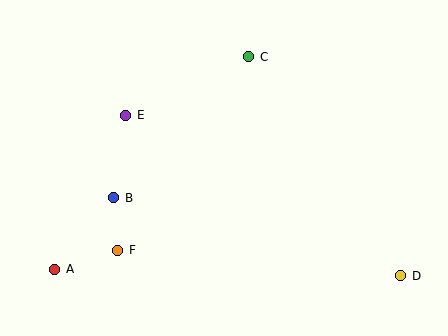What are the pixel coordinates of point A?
Point A is at (54, 269).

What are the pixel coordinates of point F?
Point F is at (118, 250).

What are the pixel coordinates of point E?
Point E is at (126, 115).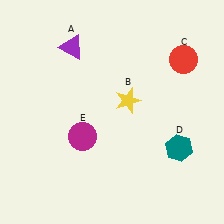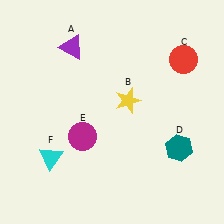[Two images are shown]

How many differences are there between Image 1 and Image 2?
There is 1 difference between the two images.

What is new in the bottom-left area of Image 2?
A cyan triangle (F) was added in the bottom-left area of Image 2.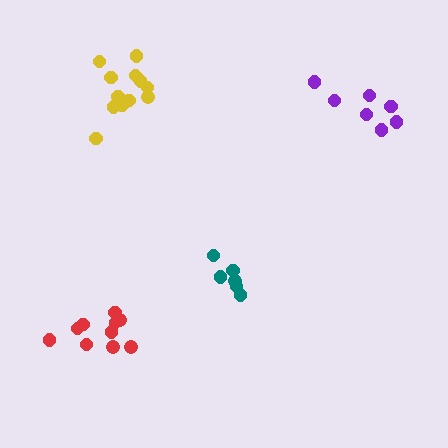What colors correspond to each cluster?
The clusters are colored: teal, purple, yellow, red.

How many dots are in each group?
Group 1: 6 dots, Group 2: 7 dots, Group 3: 12 dots, Group 4: 10 dots (35 total).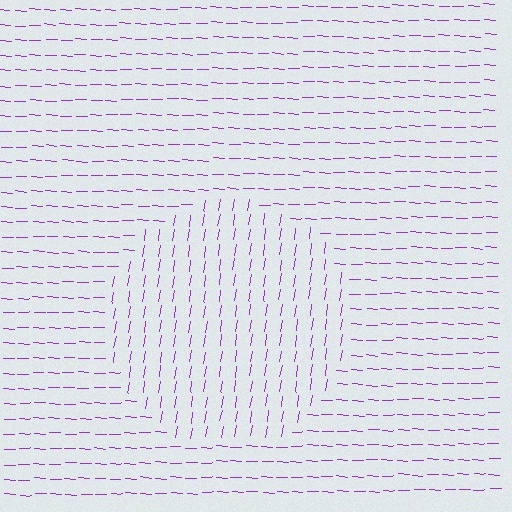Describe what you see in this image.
The image is filled with small purple line segments. A circle region in the image has lines oriented differently from the surrounding lines, creating a visible texture boundary.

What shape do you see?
I see a circle.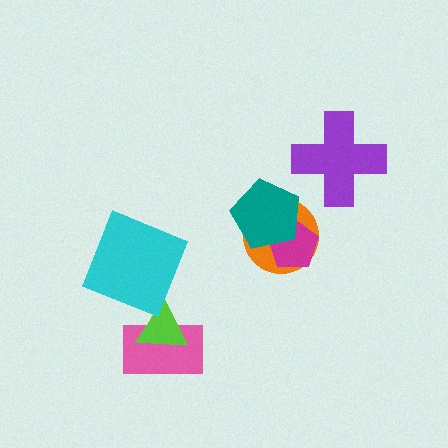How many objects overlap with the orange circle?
2 objects overlap with the orange circle.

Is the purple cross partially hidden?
No, no other shape covers it.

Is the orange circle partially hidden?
Yes, it is partially covered by another shape.